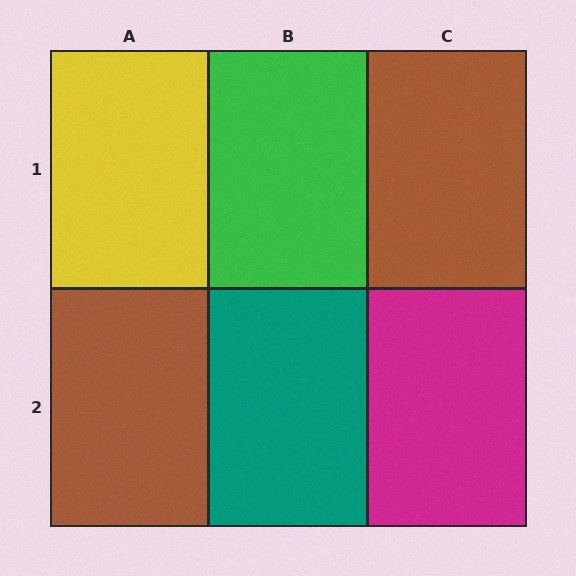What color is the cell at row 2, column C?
Magenta.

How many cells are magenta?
1 cell is magenta.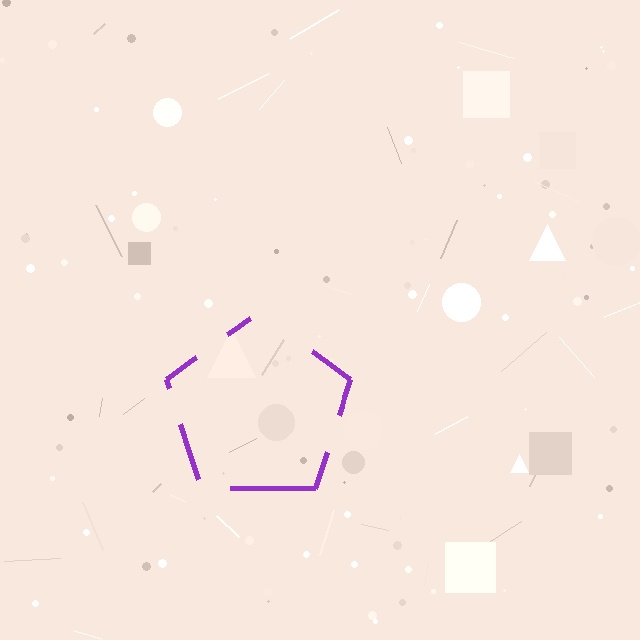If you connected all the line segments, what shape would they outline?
They would outline a pentagon.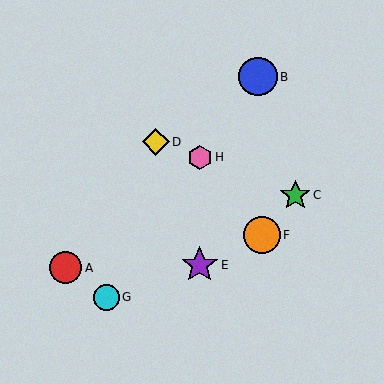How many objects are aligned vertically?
2 objects (E, H) are aligned vertically.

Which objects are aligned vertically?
Objects E, H are aligned vertically.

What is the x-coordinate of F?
Object F is at x≈262.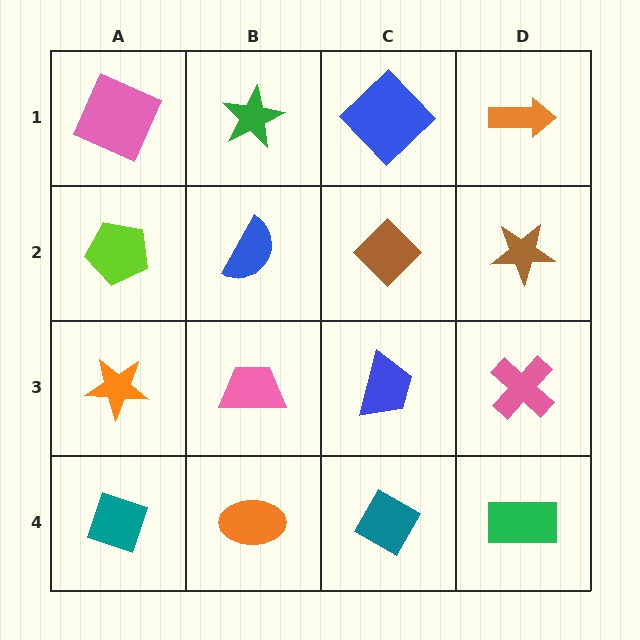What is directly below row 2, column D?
A pink cross.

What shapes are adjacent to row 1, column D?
A brown star (row 2, column D), a blue diamond (row 1, column C).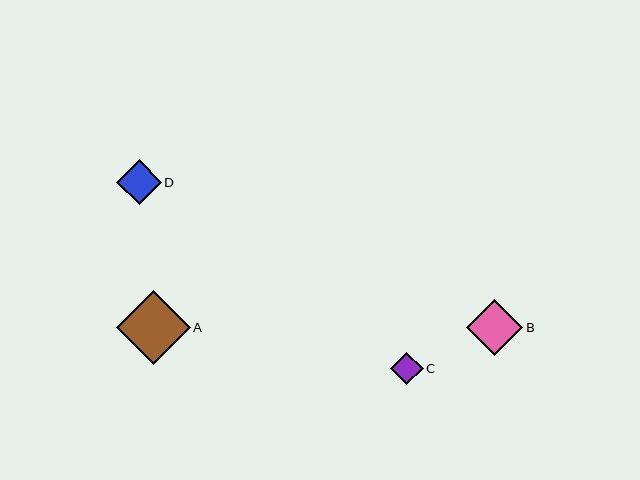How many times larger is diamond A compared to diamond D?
Diamond A is approximately 1.6 times the size of diamond D.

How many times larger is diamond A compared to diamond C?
Diamond A is approximately 2.2 times the size of diamond C.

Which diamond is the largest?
Diamond A is the largest with a size of approximately 74 pixels.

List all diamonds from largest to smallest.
From largest to smallest: A, B, D, C.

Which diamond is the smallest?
Diamond C is the smallest with a size of approximately 33 pixels.